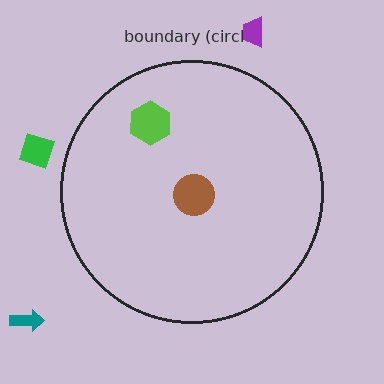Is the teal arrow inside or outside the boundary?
Outside.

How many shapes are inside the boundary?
2 inside, 3 outside.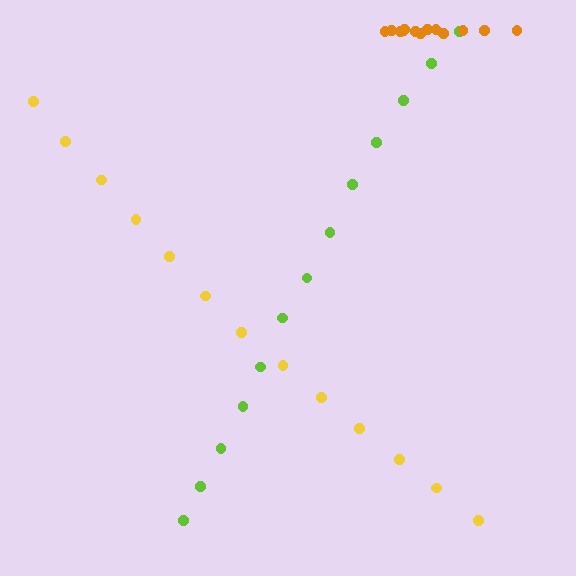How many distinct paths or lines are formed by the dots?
There are 3 distinct paths.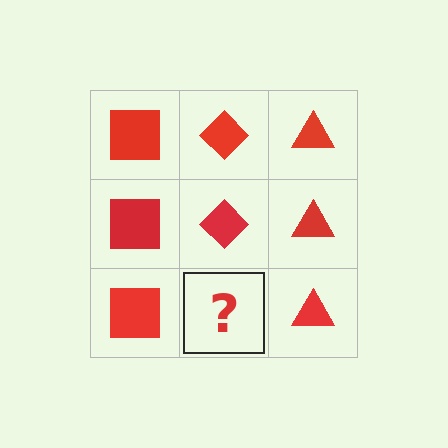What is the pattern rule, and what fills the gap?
The rule is that each column has a consistent shape. The gap should be filled with a red diamond.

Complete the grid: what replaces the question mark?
The question mark should be replaced with a red diamond.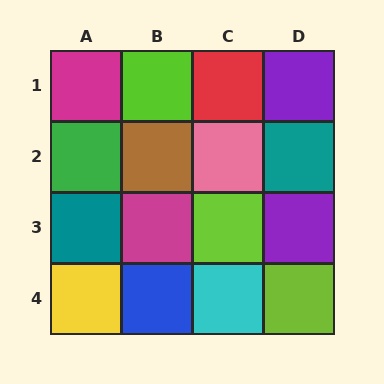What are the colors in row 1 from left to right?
Magenta, lime, red, purple.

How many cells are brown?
1 cell is brown.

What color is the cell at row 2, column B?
Brown.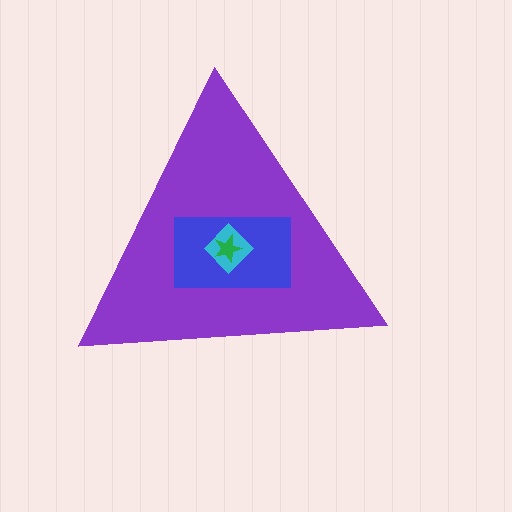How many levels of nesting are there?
4.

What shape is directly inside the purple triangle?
The blue rectangle.